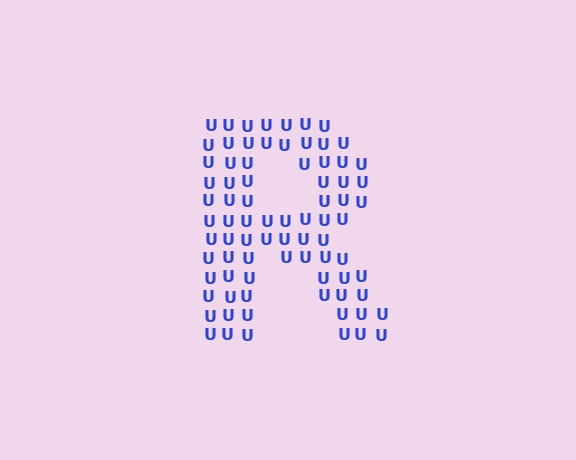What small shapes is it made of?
It is made of small letter U's.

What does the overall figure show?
The overall figure shows the letter R.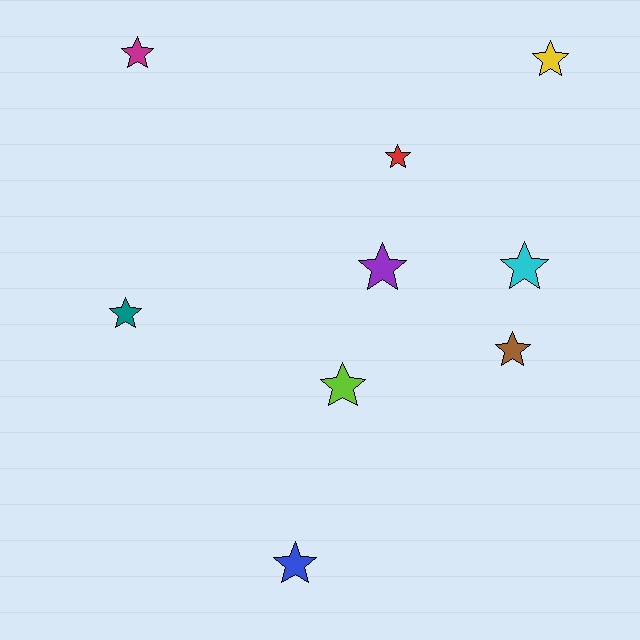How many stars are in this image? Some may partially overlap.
There are 9 stars.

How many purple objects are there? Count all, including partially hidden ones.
There is 1 purple object.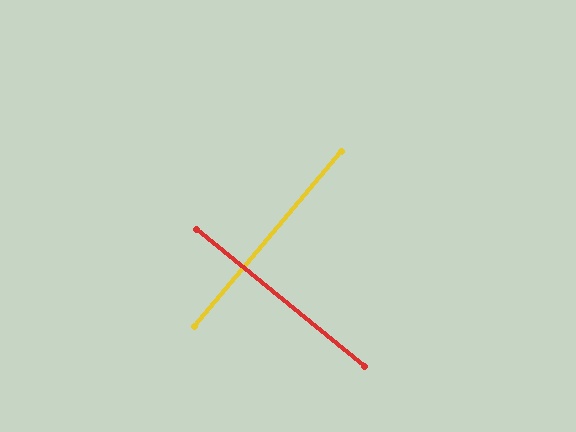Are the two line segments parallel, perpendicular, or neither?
Perpendicular — they meet at approximately 89°.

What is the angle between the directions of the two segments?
Approximately 89 degrees.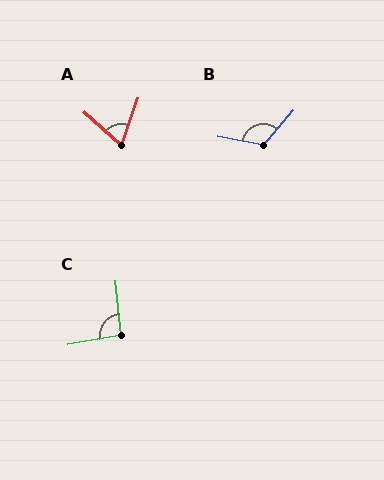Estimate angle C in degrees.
Approximately 95 degrees.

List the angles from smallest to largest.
A (67°), C (95°), B (120°).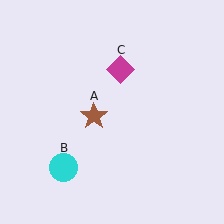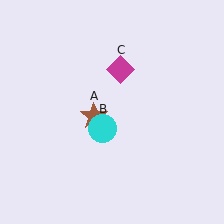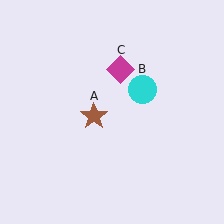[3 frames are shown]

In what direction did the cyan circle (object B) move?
The cyan circle (object B) moved up and to the right.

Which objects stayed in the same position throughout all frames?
Brown star (object A) and magenta diamond (object C) remained stationary.